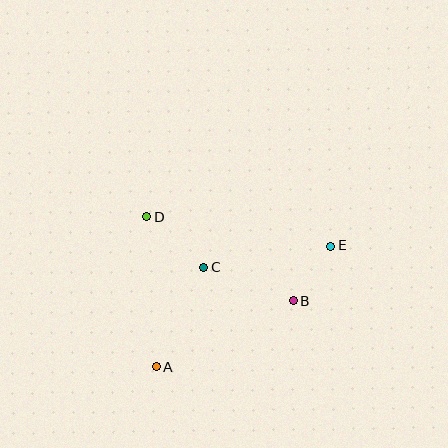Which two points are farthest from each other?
Points A and E are farthest from each other.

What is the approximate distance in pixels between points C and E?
The distance between C and E is approximately 130 pixels.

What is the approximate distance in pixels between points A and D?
The distance between A and D is approximately 151 pixels.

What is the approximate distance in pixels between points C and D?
The distance between C and D is approximately 76 pixels.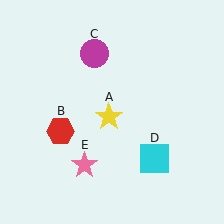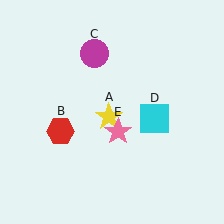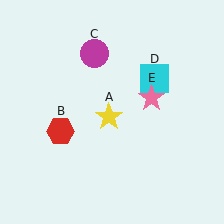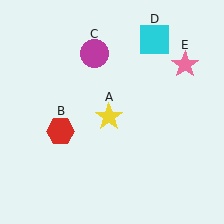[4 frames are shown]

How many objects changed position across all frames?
2 objects changed position: cyan square (object D), pink star (object E).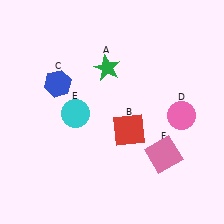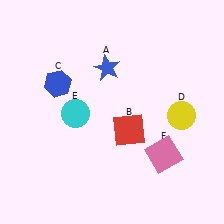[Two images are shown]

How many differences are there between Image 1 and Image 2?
There are 2 differences between the two images.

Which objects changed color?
A changed from green to blue. D changed from pink to yellow.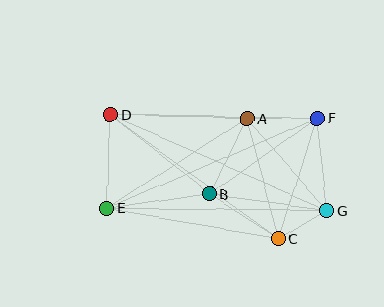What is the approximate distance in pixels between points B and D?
The distance between B and D is approximately 127 pixels.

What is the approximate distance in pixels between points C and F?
The distance between C and F is approximately 126 pixels.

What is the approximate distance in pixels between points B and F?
The distance between B and F is approximately 132 pixels.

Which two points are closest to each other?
Points C and G are closest to each other.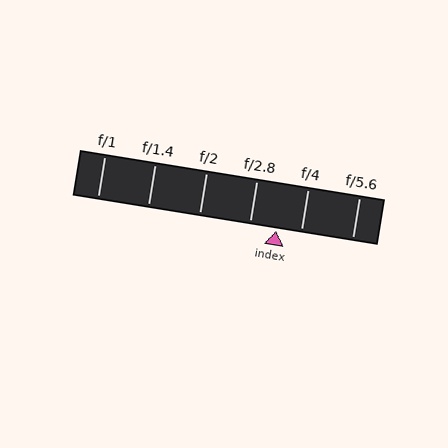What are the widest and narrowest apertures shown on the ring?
The widest aperture shown is f/1 and the narrowest is f/5.6.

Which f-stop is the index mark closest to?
The index mark is closest to f/4.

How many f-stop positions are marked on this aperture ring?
There are 6 f-stop positions marked.